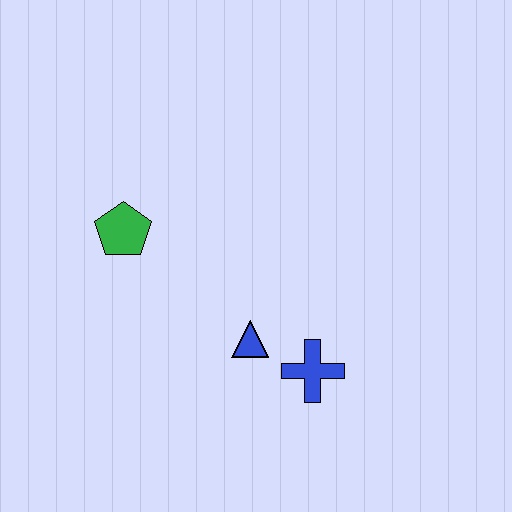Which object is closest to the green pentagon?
The blue triangle is closest to the green pentagon.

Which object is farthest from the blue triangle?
The green pentagon is farthest from the blue triangle.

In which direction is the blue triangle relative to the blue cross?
The blue triangle is to the left of the blue cross.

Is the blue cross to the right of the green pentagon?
Yes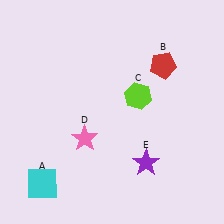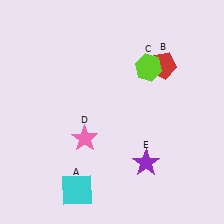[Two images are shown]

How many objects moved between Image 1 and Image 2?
2 objects moved between the two images.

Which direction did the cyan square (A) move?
The cyan square (A) moved right.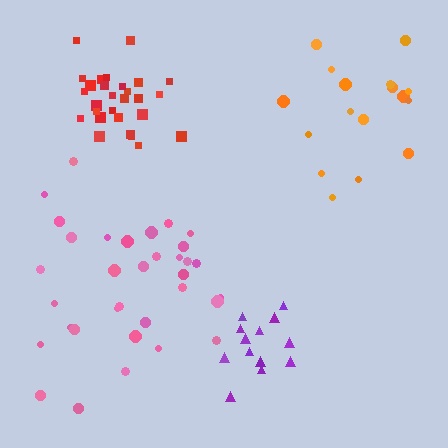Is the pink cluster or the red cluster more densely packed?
Red.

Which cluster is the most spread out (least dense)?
Orange.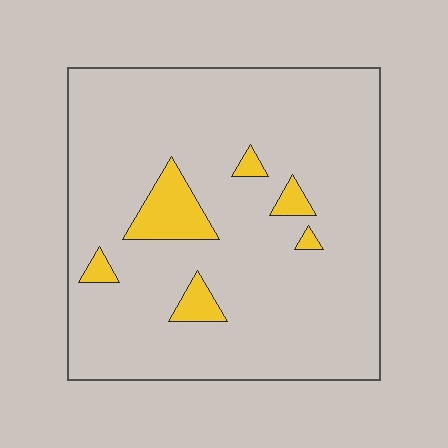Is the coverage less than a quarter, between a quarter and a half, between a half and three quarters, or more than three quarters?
Less than a quarter.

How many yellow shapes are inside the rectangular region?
6.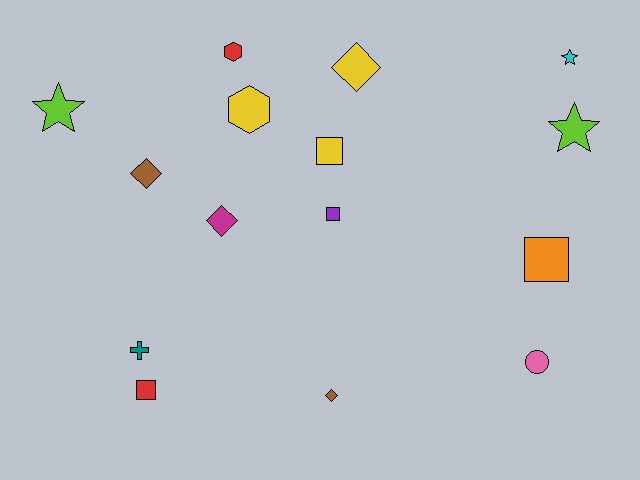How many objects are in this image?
There are 15 objects.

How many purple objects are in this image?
There is 1 purple object.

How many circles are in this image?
There is 1 circle.